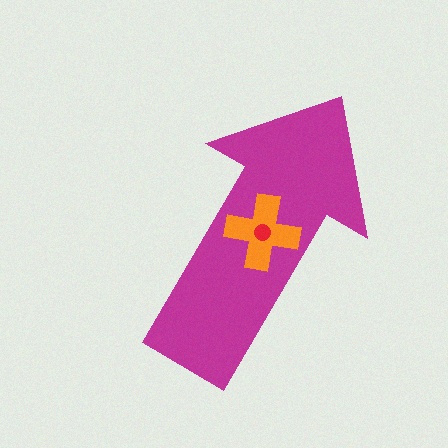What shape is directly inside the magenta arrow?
The orange cross.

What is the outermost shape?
The magenta arrow.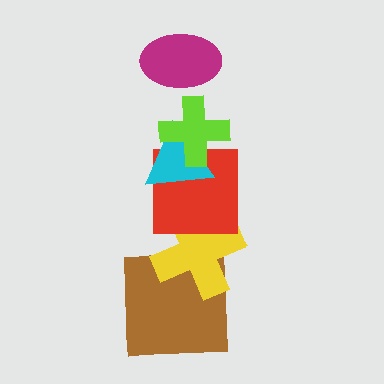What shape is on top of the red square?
The cyan triangle is on top of the red square.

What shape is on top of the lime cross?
The magenta ellipse is on top of the lime cross.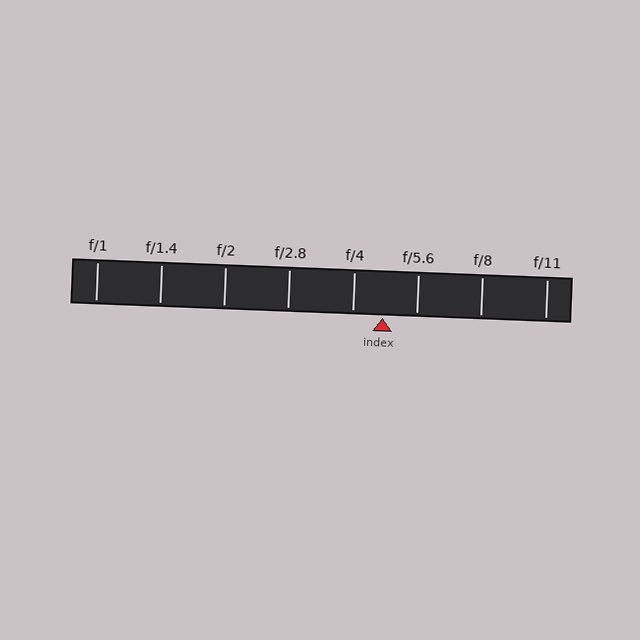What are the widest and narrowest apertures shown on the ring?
The widest aperture shown is f/1 and the narrowest is f/11.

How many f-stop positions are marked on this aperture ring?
There are 8 f-stop positions marked.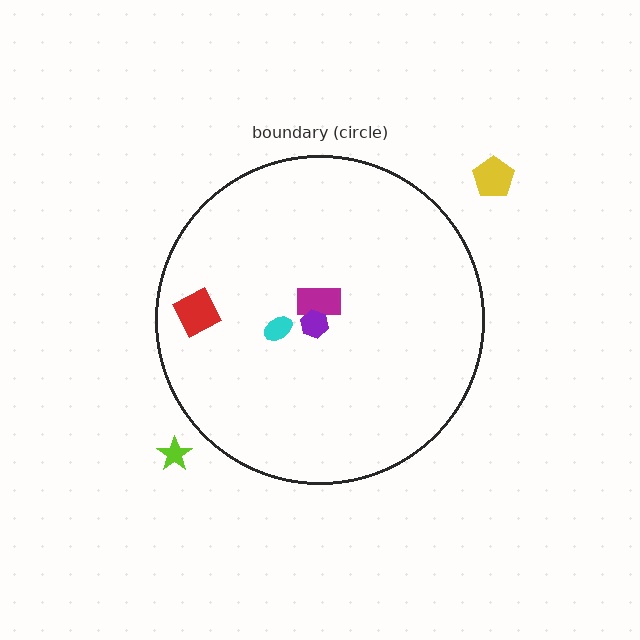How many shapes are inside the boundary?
4 inside, 2 outside.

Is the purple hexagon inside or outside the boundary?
Inside.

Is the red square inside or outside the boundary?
Inside.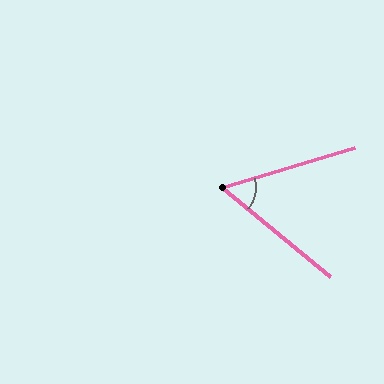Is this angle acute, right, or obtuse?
It is acute.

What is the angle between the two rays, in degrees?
Approximately 56 degrees.